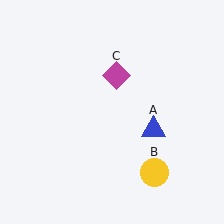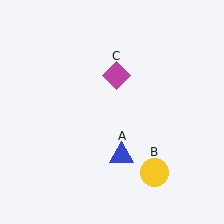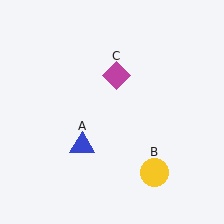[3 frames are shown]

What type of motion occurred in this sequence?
The blue triangle (object A) rotated clockwise around the center of the scene.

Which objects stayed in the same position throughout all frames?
Yellow circle (object B) and magenta diamond (object C) remained stationary.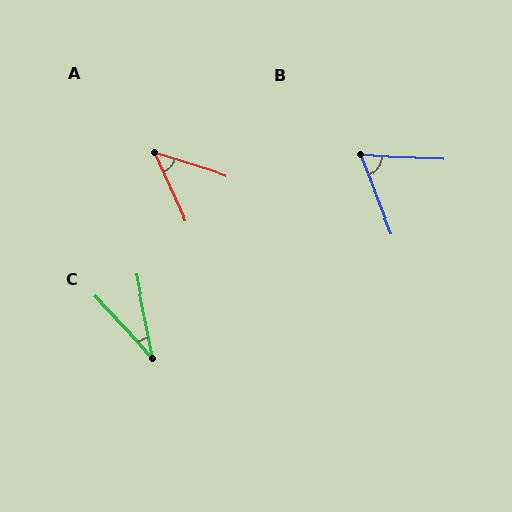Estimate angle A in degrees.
Approximately 47 degrees.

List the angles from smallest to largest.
C (32°), A (47°), B (66°).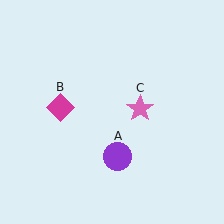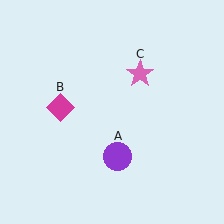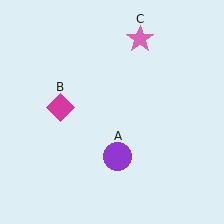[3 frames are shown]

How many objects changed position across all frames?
1 object changed position: pink star (object C).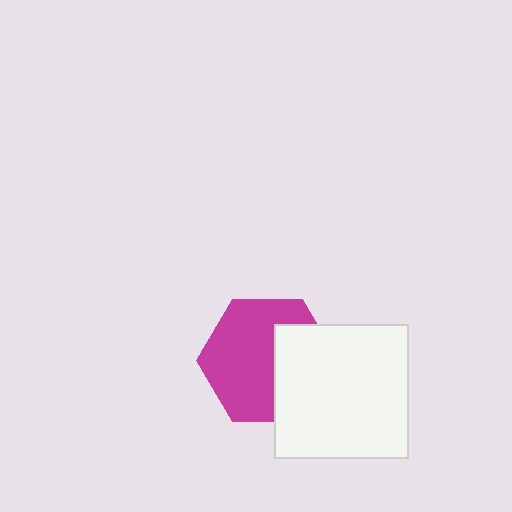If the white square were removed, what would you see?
You would see the complete magenta hexagon.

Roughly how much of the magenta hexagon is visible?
About half of it is visible (roughly 62%).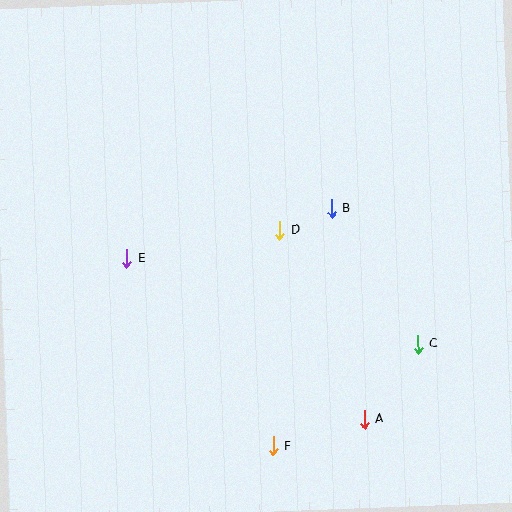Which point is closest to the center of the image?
Point D at (280, 230) is closest to the center.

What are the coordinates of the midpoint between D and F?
The midpoint between D and F is at (276, 338).